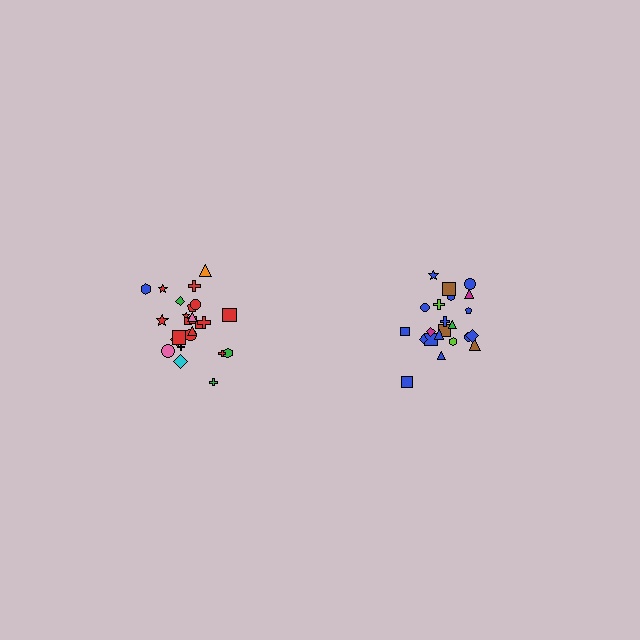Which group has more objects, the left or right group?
The left group.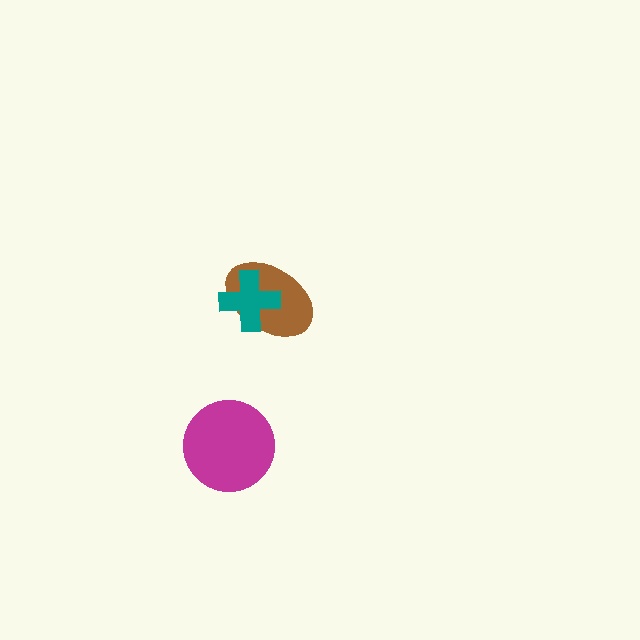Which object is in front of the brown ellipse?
The teal cross is in front of the brown ellipse.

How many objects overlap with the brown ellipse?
1 object overlaps with the brown ellipse.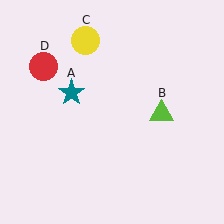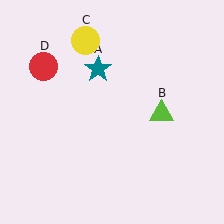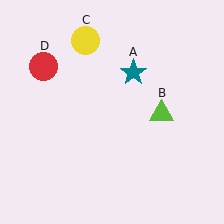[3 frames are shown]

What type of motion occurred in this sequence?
The teal star (object A) rotated clockwise around the center of the scene.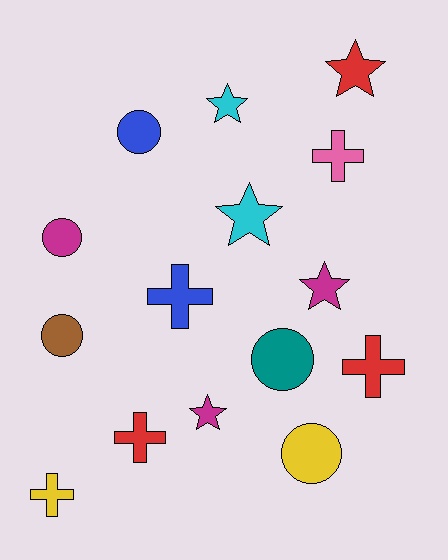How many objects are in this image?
There are 15 objects.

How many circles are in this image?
There are 5 circles.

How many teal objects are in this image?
There is 1 teal object.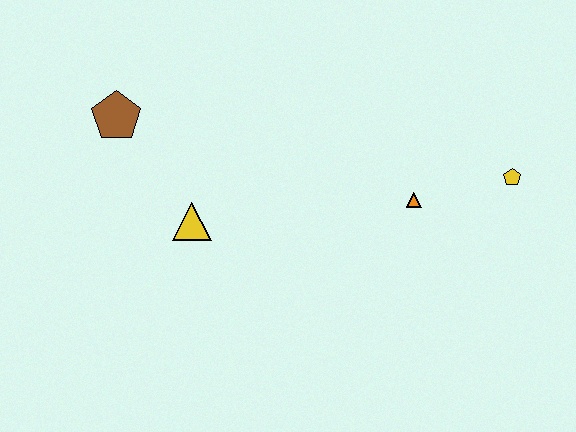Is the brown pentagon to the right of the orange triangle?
No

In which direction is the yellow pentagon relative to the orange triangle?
The yellow pentagon is to the right of the orange triangle.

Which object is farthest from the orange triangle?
The brown pentagon is farthest from the orange triangle.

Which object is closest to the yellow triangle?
The brown pentagon is closest to the yellow triangle.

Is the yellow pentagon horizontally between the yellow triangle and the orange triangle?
No